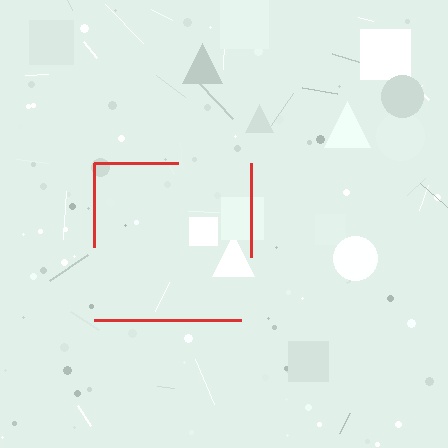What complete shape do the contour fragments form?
The contour fragments form a square.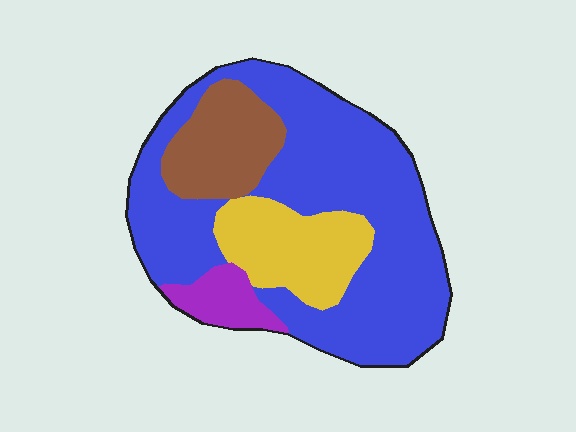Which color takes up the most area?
Blue, at roughly 60%.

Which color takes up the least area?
Purple, at roughly 5%.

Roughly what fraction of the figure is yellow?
Yellow covers 17% of the figure.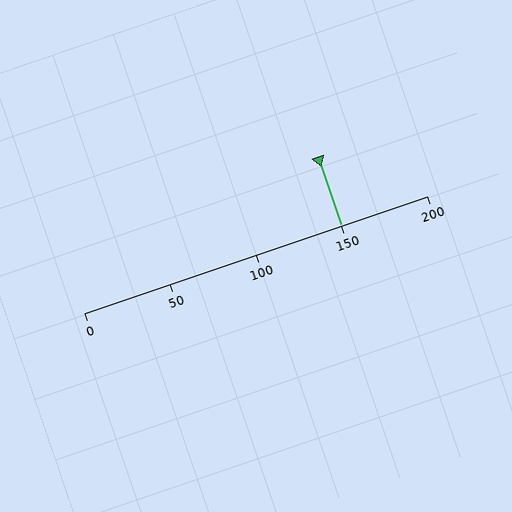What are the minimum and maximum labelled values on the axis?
The axis runs from 0 to 200.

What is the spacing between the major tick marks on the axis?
The major ticks are spaced 50 apart.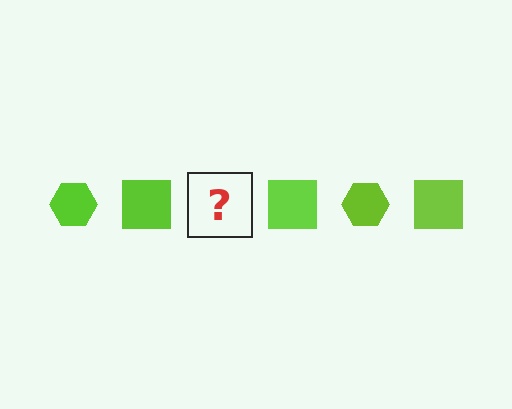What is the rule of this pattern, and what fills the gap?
The rule is that the pattern cycles through hexagon, square shapes in lime. The gap should be filled with a lime hexagon.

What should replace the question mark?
The question mark should be replaced with a lime hexagon.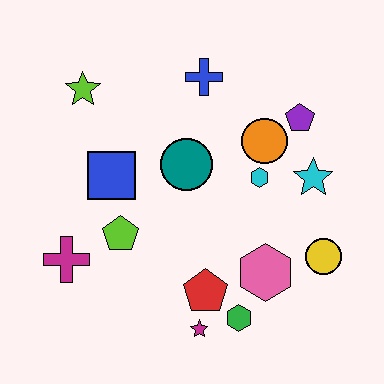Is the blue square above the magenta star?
Yes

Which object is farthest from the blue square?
The yellow circle is farthest from the blue square.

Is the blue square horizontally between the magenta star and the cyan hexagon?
No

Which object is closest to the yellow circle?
The pink hexagon is closest to the yellow circle.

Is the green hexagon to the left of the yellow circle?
Yes